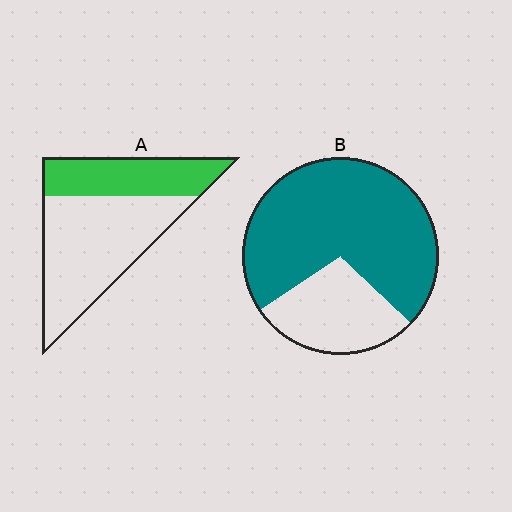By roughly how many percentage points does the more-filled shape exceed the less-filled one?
By roughly 35 percentage points (B over A).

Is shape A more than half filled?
No.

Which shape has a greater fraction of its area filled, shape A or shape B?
Shape B.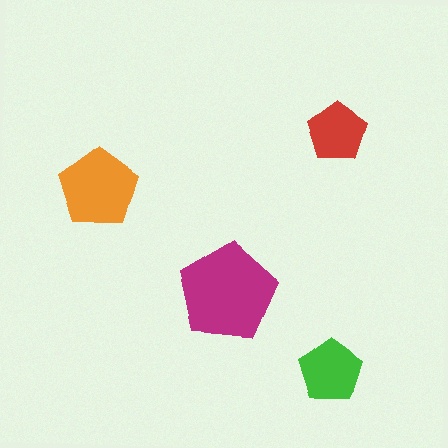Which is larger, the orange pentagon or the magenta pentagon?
The magenta one.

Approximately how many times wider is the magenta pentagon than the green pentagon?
About 1.5 times wider.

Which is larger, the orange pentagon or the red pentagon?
The orange one.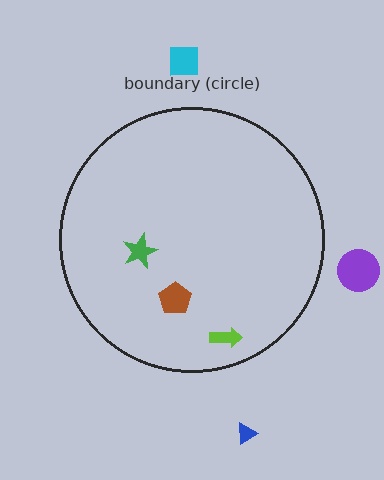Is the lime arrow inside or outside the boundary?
Inside.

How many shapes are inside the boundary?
3 inside, 3 outside.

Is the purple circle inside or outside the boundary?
Outside.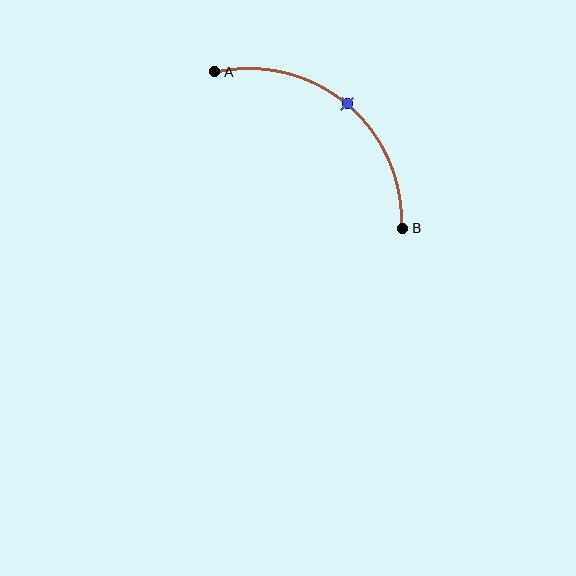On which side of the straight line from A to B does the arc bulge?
The arc bulges above and to the right of the straight line connecting A and B.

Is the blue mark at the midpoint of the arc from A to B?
Yes. The blue mark lies on the arc at equal arc-length from both A and B — it is the arc midpoint.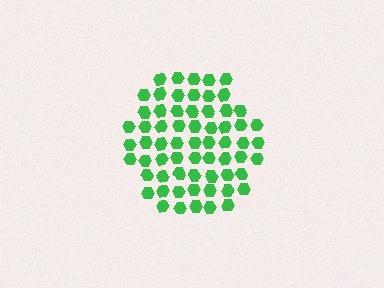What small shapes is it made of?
It is made of small hexagons.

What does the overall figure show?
The overall figure shows a hexagon.